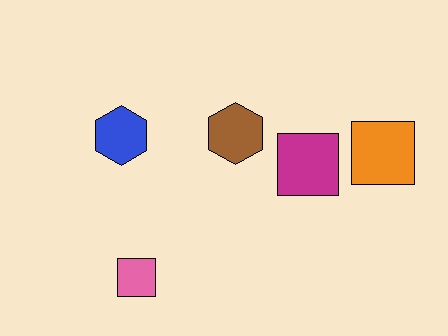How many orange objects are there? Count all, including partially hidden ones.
There is 1 orange object.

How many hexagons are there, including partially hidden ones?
There are 2 hexagons.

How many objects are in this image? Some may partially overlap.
There are 5 objects.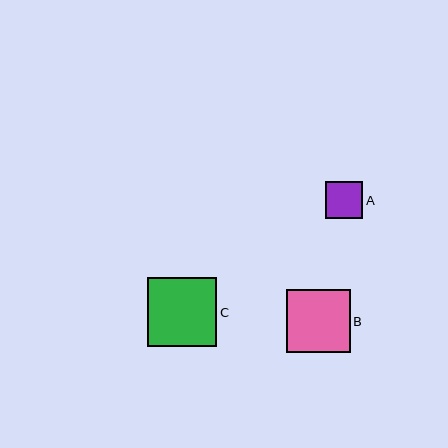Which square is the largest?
Square C is the largest with a size of approximately 69 pixels.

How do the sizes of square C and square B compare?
Square C and square B are approximately the same size.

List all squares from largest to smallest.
From largest to smallest: C, B, A.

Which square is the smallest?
Square A is the smallest with a size of approximately 37 pixels.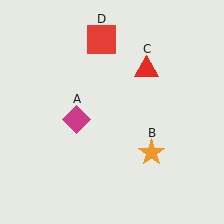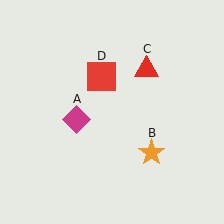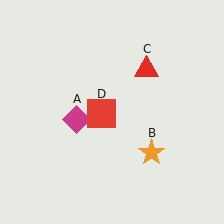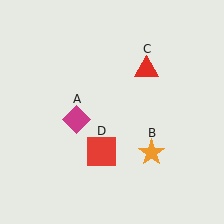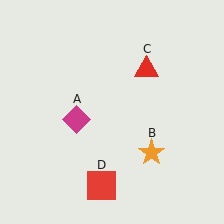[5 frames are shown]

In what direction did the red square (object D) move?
The red square (object D) moved down.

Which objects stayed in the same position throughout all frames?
Magenta diamond (object A) and orange star (object B) and red triangle (object C) remained stationary.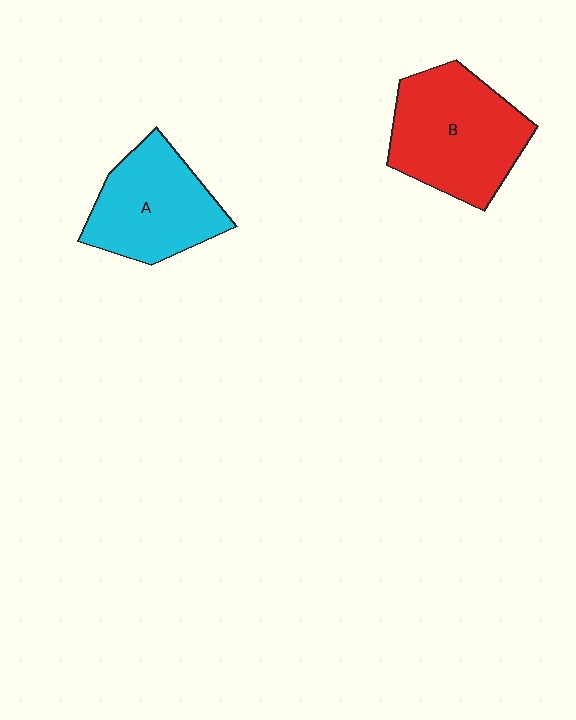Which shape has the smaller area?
Shape A (cyan).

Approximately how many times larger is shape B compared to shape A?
Approximately 1.2 times.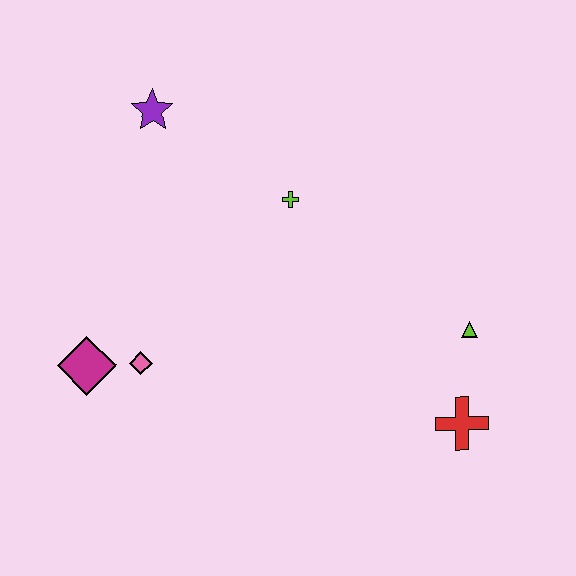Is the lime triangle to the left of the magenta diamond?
No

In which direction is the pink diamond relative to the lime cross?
The pink diamond is below the lime cross.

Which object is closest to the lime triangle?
The red cross is closest to the lime triangle.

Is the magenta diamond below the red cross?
No